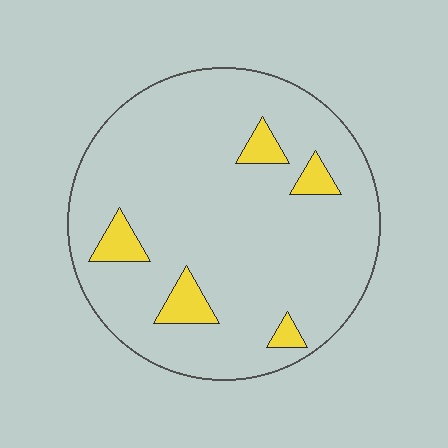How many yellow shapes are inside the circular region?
5.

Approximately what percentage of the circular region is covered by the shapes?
Approximately 10%.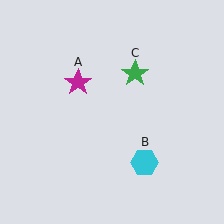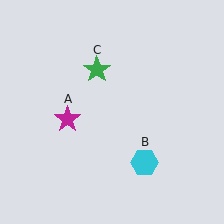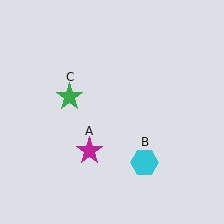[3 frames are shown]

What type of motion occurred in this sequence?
The magenta star (object A), green star (object C) rotated counterclockwise around the center of the scene.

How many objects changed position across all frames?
2 objects changed position: magenta star (object A), green star (object C).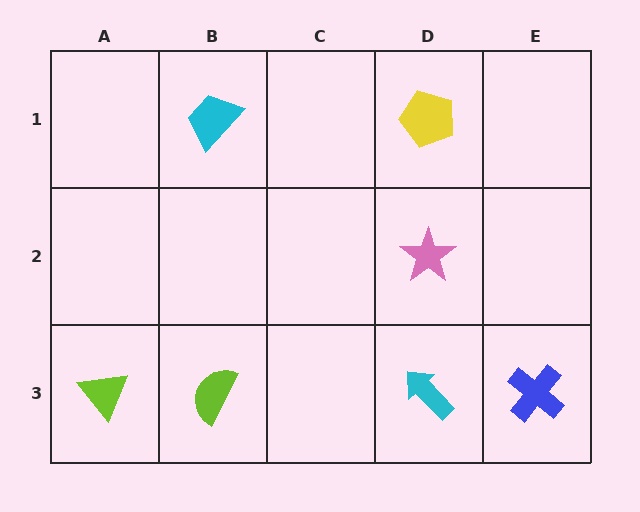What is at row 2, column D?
A pink star.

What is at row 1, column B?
A cyan trapezoid.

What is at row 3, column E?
A blue cross.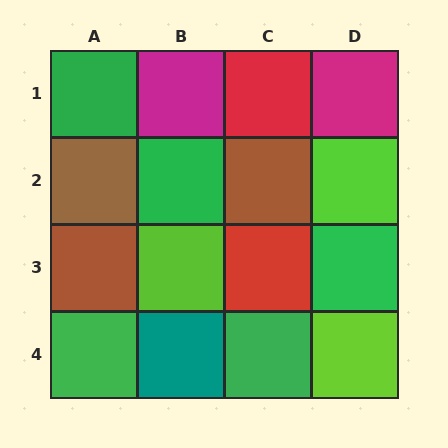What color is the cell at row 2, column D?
Lime.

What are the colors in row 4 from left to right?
Green, teal, green, lime.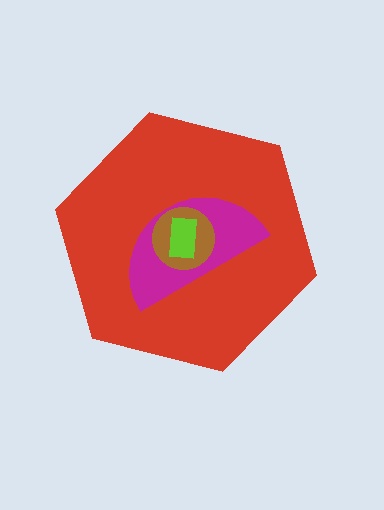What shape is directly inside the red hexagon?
The magenta semicircle.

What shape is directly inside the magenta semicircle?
The brown circle.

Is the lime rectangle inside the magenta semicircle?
Yes.